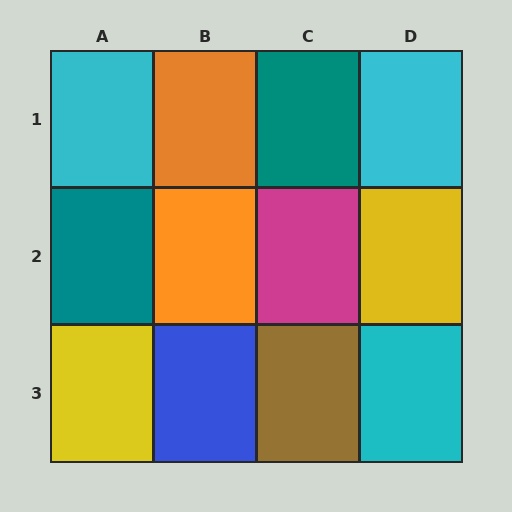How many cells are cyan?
3 cells are cyan.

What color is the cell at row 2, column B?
Orange.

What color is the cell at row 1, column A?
Cyan.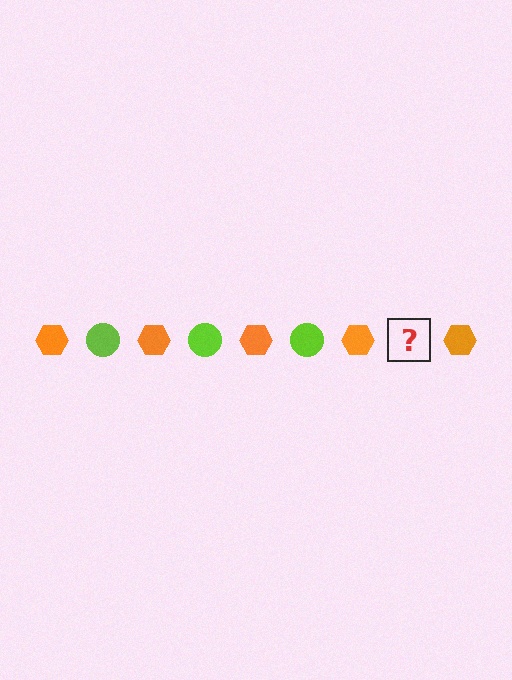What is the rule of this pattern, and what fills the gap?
The rule is that the pattern alternates between orange hexagon and lime circle. The gap should be filled with a lime circle.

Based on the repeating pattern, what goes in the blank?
The blank should be a lime circle.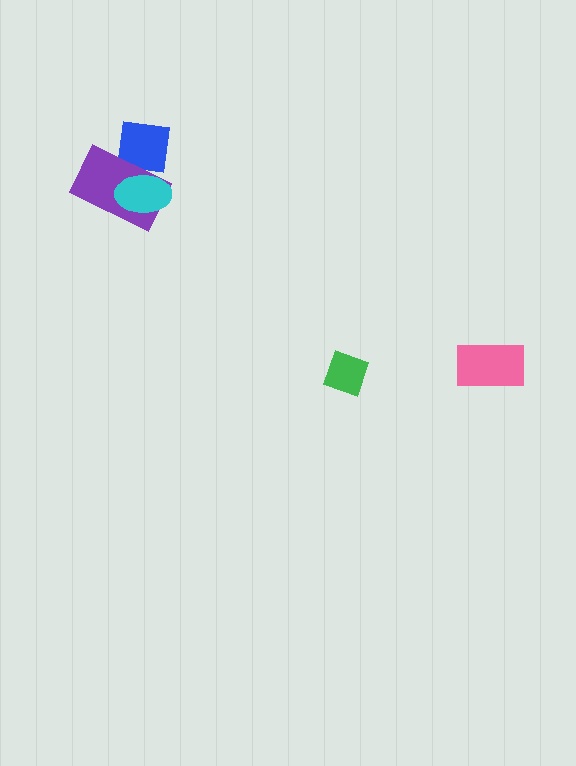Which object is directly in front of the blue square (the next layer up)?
The purple rectangle is directly in front of the blue square.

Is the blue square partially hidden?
Yes, it is partially covered by another shape.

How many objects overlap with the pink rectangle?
0 objects overlap with the pink rectangle.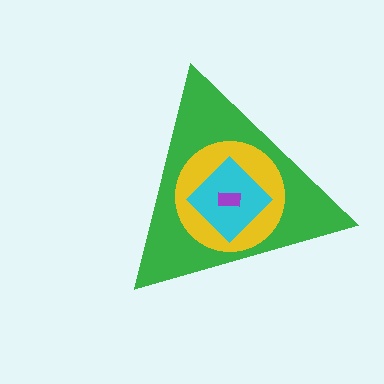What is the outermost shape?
The green triangle.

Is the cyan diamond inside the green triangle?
Yes.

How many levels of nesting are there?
4.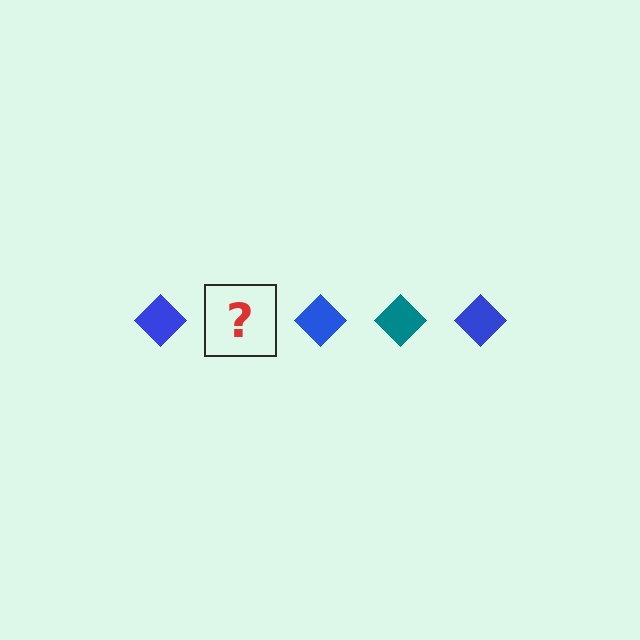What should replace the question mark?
The question mark should be replaced with a teal diamond.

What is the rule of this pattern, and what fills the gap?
The rule is that the pattern cycles through blue, teal diamonds. The gap should be filled with a teal diamond.